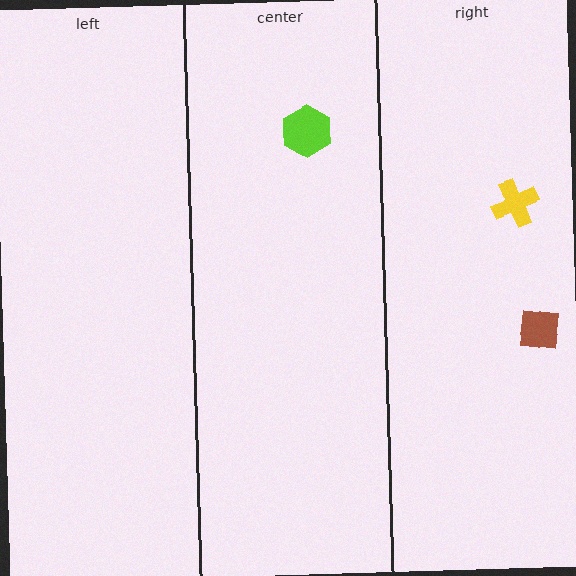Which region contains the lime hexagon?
The center region.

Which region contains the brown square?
The right region.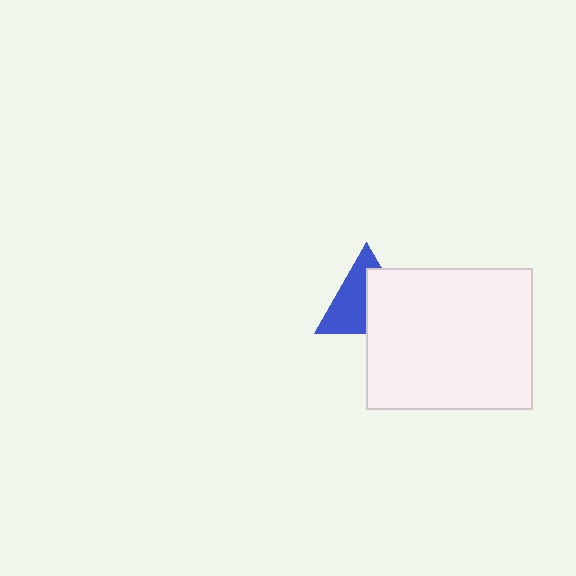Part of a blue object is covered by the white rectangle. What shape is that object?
It is a triangle.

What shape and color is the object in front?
The object in front is a white rectangle.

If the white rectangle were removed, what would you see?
You would see the complete blue triangle.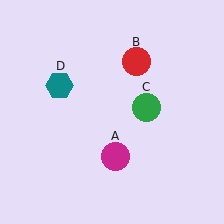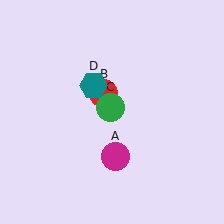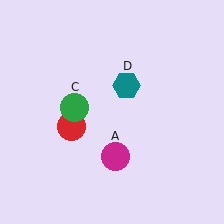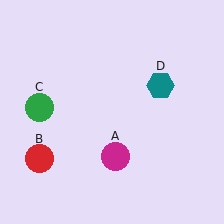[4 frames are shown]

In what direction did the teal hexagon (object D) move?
The teal hexagon (object D) moved right.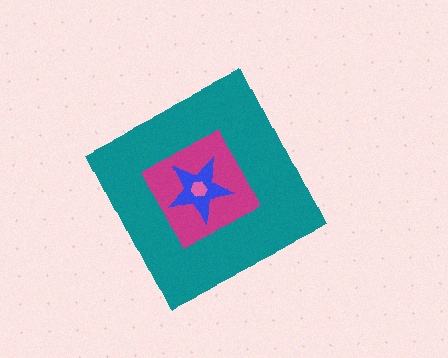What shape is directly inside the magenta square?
The blue star.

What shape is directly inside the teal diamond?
The magenta square.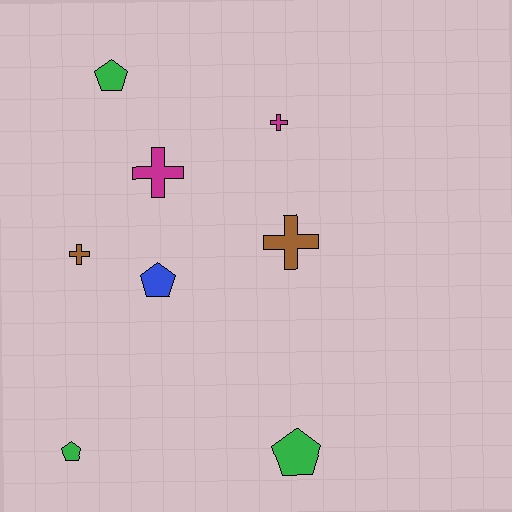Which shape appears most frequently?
Pentagon, with 4 objects.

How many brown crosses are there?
There are 2 brown crosses.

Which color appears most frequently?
Green, with 3 objects.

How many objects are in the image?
There are 8 objects.